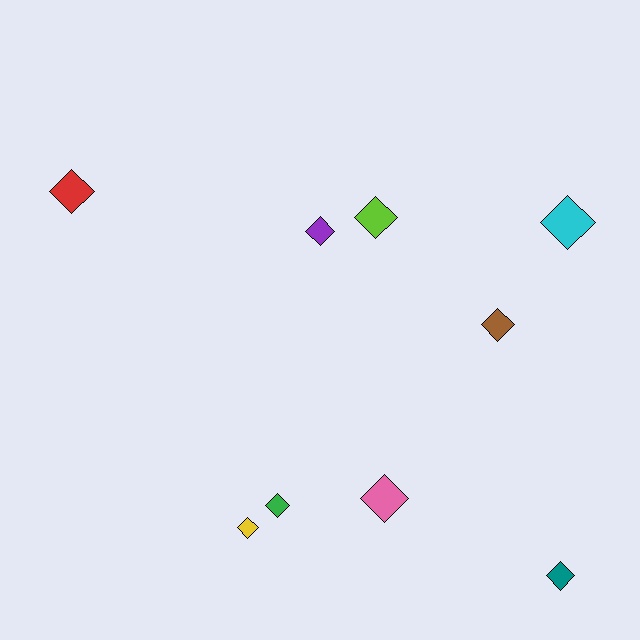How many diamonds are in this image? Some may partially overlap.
There are 9 diamonds.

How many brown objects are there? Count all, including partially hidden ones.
There is 1 brown object.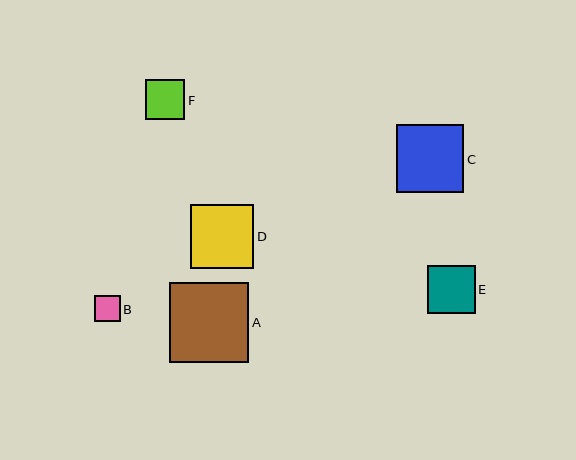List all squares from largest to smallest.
From largest to smallest: A, C, D, E, F, B.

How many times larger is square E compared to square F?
Square E is approximately 1.2 times the size of square F.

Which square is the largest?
Square A is the largest with a size of approximately 80 pixels.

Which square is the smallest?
Square B is the smallest with a size of approximately 26 pixels.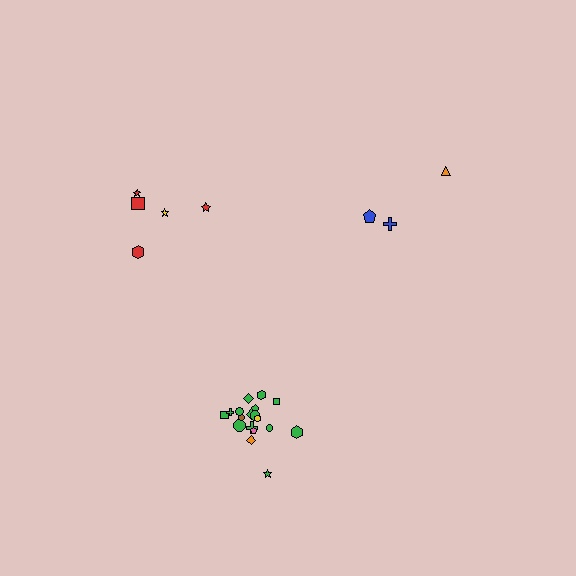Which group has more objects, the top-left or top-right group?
The top-left group.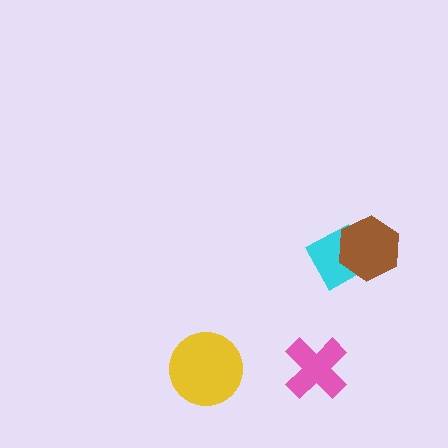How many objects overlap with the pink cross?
0 objects overlap with the pink cross.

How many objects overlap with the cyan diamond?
1 object overlaps with the cyan diamond.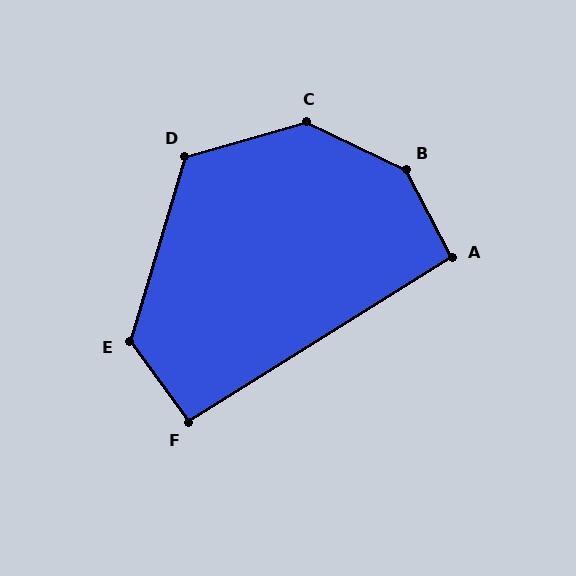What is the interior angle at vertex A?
Approximately 94 degrees (approximately right).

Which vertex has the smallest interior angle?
F, at approximately 94 degrees.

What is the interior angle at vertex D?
Approximately 122 degrees (obtuse).